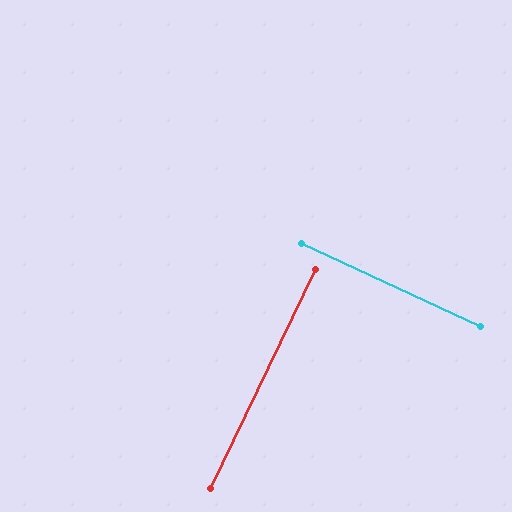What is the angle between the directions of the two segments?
Approximately 89 degrees.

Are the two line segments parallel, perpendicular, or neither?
Perpendicular — they meet at approximately 89°.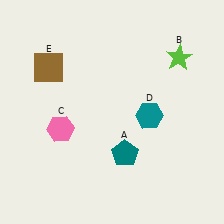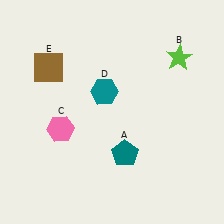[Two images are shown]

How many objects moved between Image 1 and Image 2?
1 object moved between the two images.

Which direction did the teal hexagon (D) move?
The teal hexagon (D) moved left.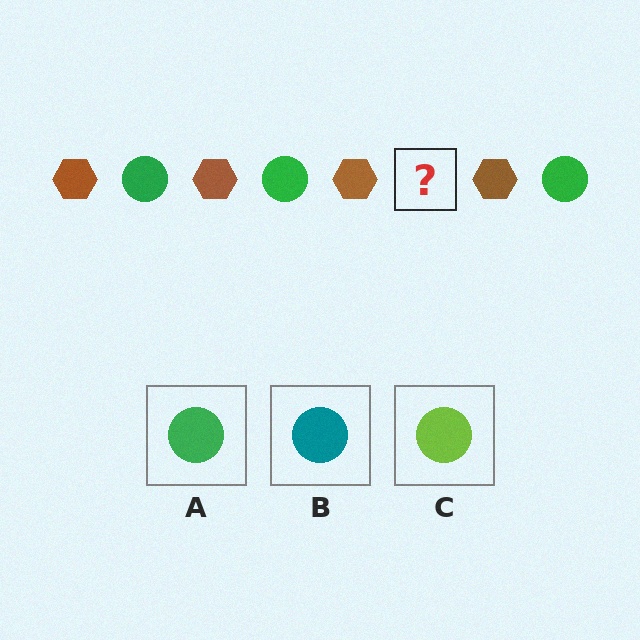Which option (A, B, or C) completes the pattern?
A.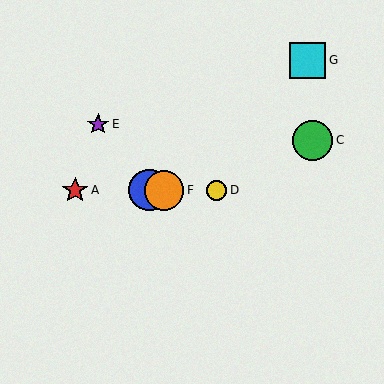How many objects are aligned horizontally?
4 objects (A, B, D, F) are aligned horizontally.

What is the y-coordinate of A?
Object A is at y≈190.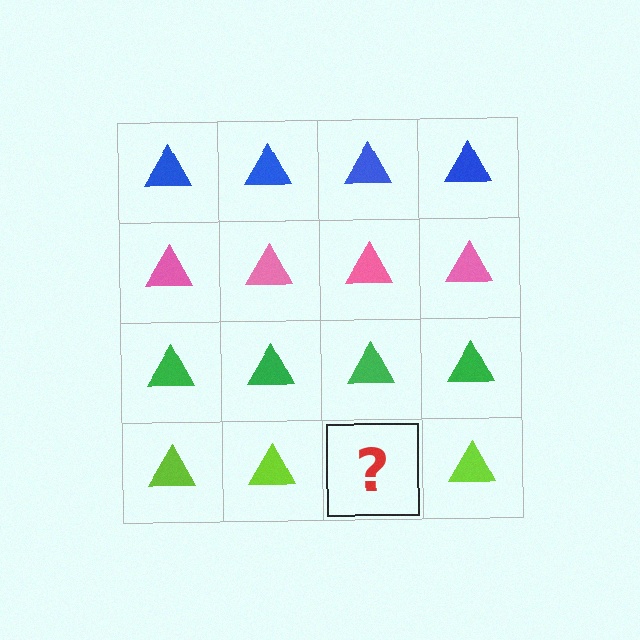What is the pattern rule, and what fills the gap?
The rule is that each row has a consistent color. The gap should be filled with a lime triangle.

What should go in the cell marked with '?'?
The missing cell should contain a lime triangle.